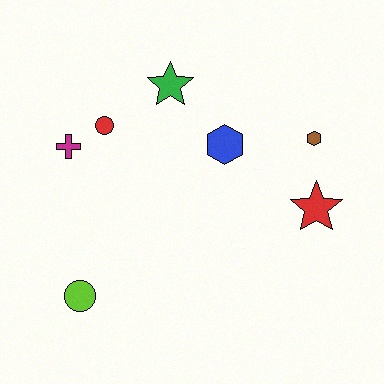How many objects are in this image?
There are 7 objects.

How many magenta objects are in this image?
There is 1 magenta object.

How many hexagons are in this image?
There are 2 hexagons.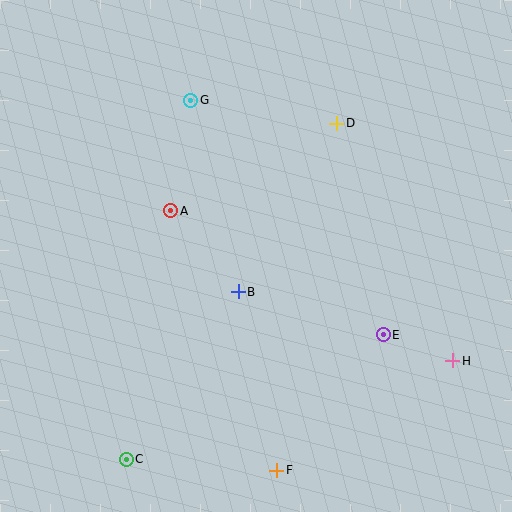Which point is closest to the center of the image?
Point B at (238, 292) is closest to the center.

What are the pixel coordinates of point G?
Point G is at (191, 100).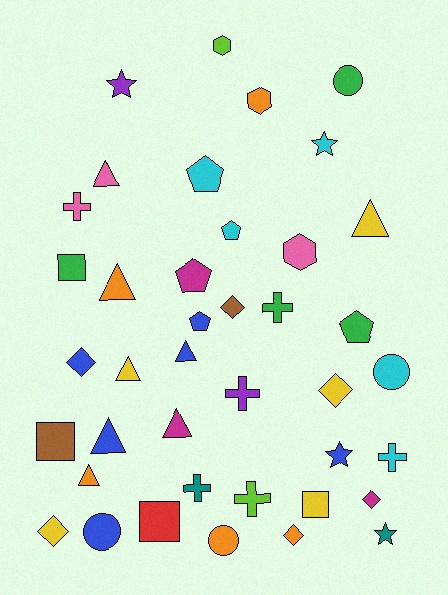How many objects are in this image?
There are 40 objects.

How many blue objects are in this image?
There are 6 blue objects.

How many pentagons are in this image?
There are 5 pentagons.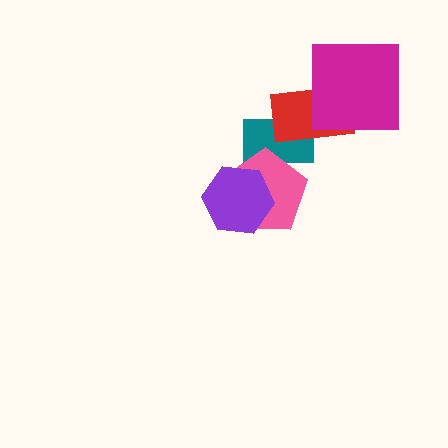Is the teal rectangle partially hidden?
Yes, it is partially covered by another shape.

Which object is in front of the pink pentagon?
The purple hexagon is in front of the pink pentagon.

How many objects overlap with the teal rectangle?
2 objects overlap with the teal rectangle.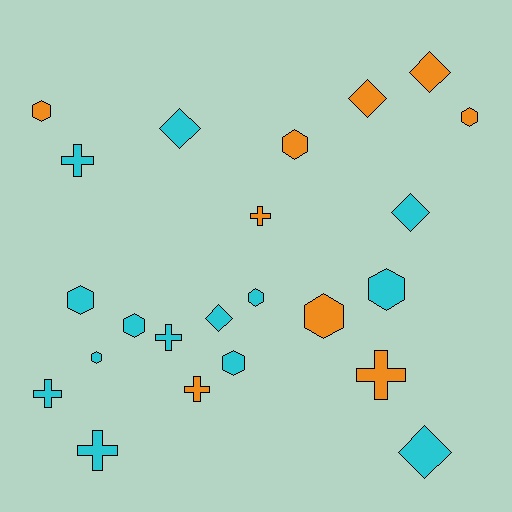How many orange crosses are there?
There are 3 orange crosses.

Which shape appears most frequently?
Hexagon, with 10 objects.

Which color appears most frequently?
Cyan, with 14 objects.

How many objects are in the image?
There are 23 objects.